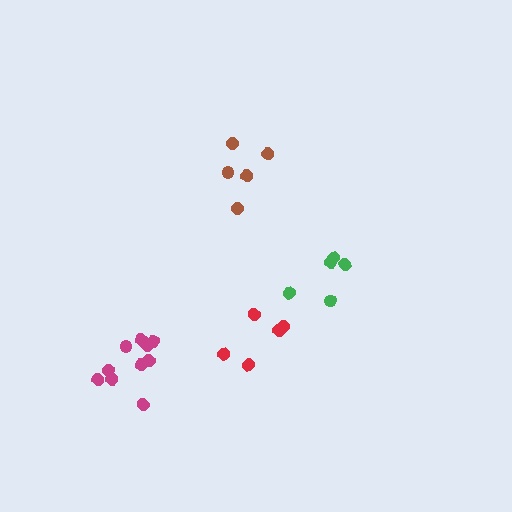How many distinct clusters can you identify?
There are 4 distinct clusters.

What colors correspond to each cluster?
The clusters are colored: magenta, brown, green, red.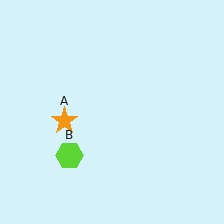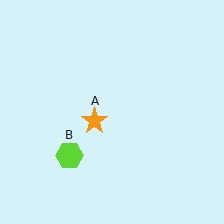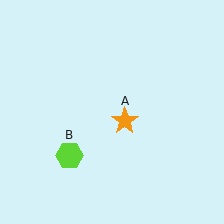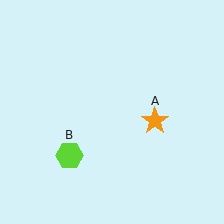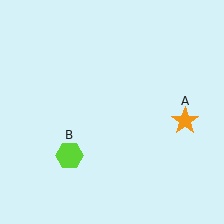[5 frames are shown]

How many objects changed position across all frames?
1 object changed position: orange star (object A).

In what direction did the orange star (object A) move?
The orange star (object A) moved right.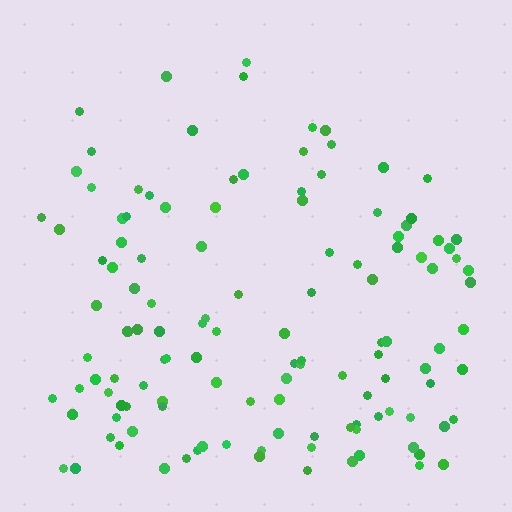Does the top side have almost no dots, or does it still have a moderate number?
Still a moderate number, just noticeably fewer than the bottom.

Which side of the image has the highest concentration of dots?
The bottom.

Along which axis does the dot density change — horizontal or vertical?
Vertical.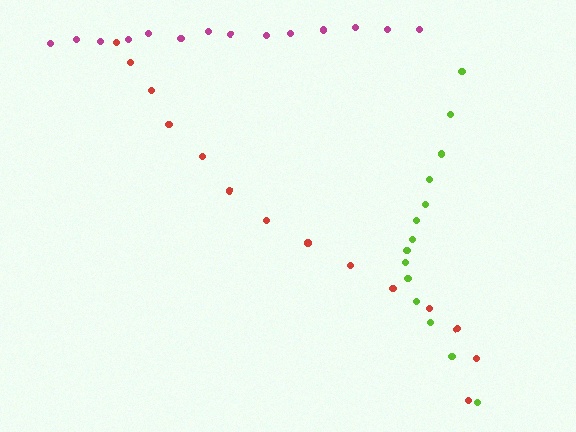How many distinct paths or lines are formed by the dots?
There are 3 distinct paths.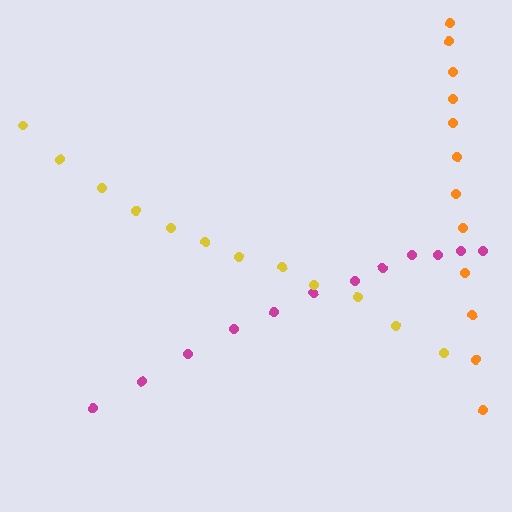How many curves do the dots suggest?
There are 3 distinct paths.